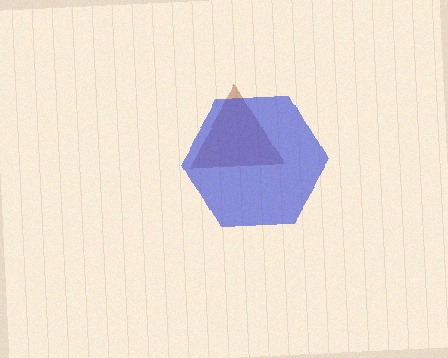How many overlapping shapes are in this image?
There are 2 overlapping shapes in the image.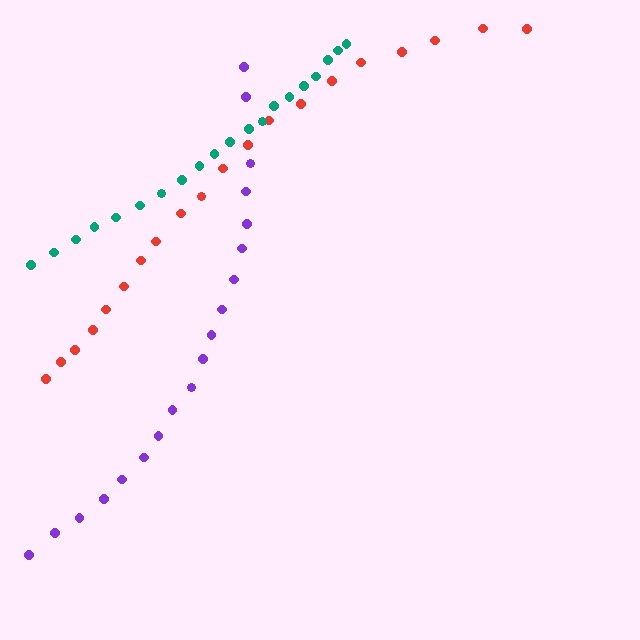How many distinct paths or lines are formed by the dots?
There are 3 distinct paths.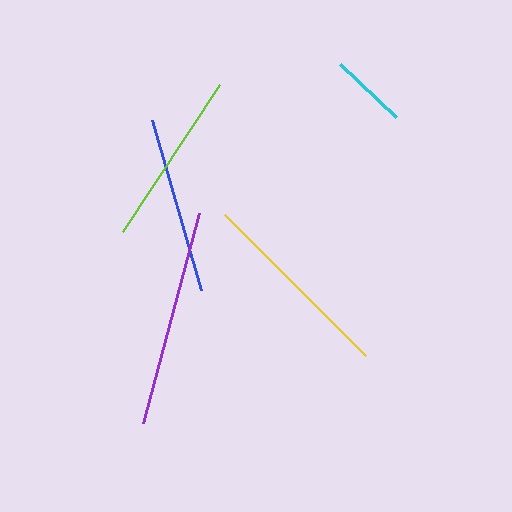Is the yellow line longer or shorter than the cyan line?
The yellow line is longer than the cyan line.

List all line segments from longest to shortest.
From longest to shortest: purple, yellow, blue, lime, cyan.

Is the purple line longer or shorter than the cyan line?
The purple line is longer than the cyan line.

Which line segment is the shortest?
The cyan line is the shortest at approximately 77 pixels.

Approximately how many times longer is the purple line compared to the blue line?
The purple line is approximately 1.2 times the length of the blue line.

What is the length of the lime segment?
The lime segment is approximately 176 pixels long.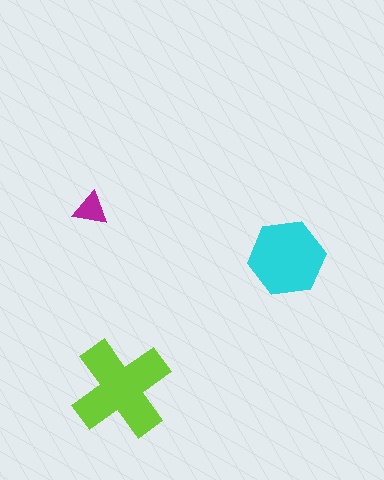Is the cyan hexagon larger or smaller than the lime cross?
Smaller.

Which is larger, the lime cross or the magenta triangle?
The lime cross.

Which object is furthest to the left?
The magenta triangle is leftmost.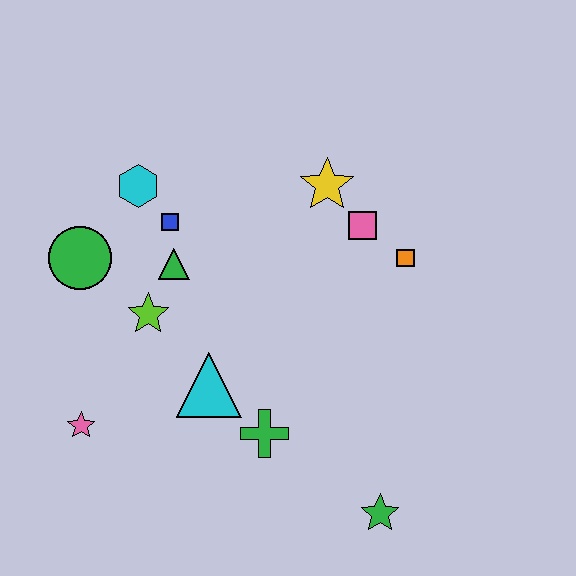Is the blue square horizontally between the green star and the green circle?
Yes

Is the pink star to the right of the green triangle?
No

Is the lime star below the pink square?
Yes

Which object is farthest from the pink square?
The pink star is farthest from the pink square.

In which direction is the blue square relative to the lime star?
The blue square is above the lime star.